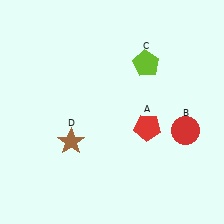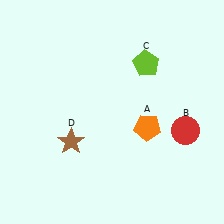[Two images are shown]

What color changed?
The pentagon (A) changed from red in Image 1 to orange in Image 2.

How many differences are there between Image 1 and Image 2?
There is 1 difference between the two images.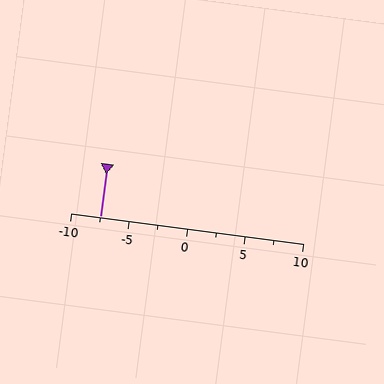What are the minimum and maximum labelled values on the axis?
The axis runs from -10 to 10.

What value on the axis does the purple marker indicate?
The marker indicates approximately -7.5.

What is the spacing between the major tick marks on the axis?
The major ticks are spaced 5 apart.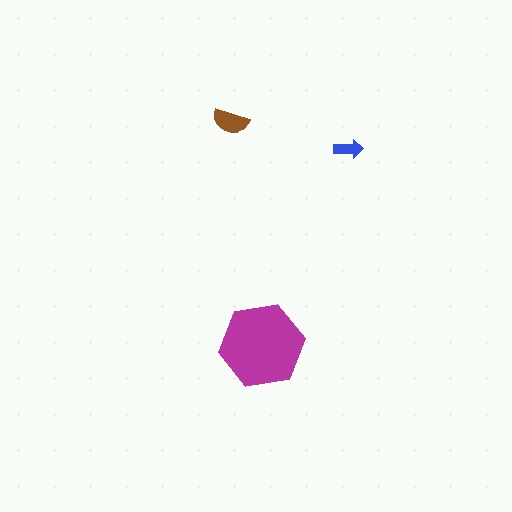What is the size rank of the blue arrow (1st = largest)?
3rd.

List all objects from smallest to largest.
The blue arrow, the brown semicircle, the magenta hexagon.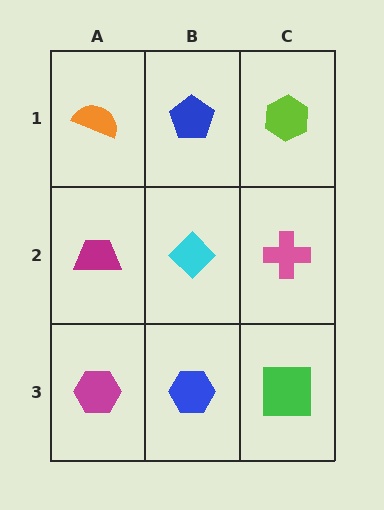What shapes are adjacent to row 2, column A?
An orange semicircle (row 1, column A), a magenta hexagon (row 3, column A), a cyan diamond (row 2, column B).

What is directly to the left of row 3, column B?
A magenta hexagon.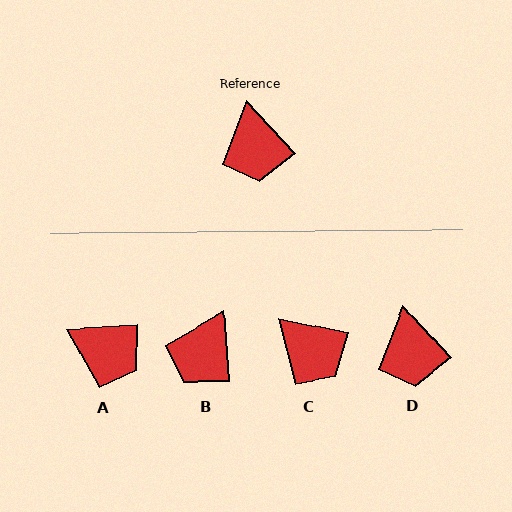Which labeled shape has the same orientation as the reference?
D.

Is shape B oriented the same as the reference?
No, it is off by about 39 degrees.